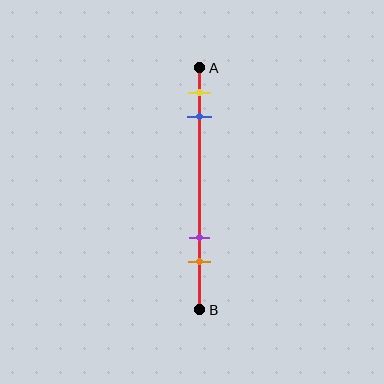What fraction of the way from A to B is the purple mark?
The purple mark is approximately 70% (0.7) of the way from A to B.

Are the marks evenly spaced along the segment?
No, the marks are not evenly spaced.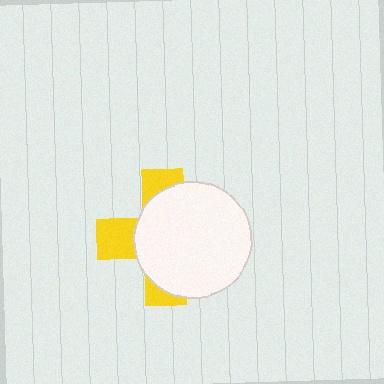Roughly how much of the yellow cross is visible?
A small part of it is visible (roughly 33%).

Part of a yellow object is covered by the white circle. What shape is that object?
It is a cross.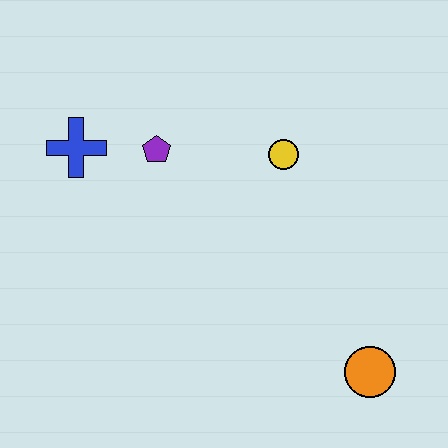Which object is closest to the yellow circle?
The purple pentagon is closest to the yellow circle.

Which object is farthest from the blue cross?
The orange circle is farthest from the blue cross.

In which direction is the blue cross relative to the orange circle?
The blue cross is to the left of the orange circle.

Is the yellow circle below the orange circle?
No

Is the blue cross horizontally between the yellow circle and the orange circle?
No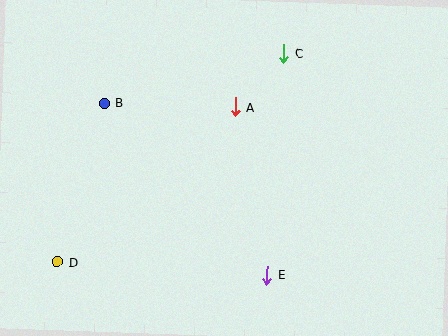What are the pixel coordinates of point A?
Point A is at (235, 107).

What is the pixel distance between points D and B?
The distance between D and B is 166 pixels.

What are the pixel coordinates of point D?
Point D is at (57, 262).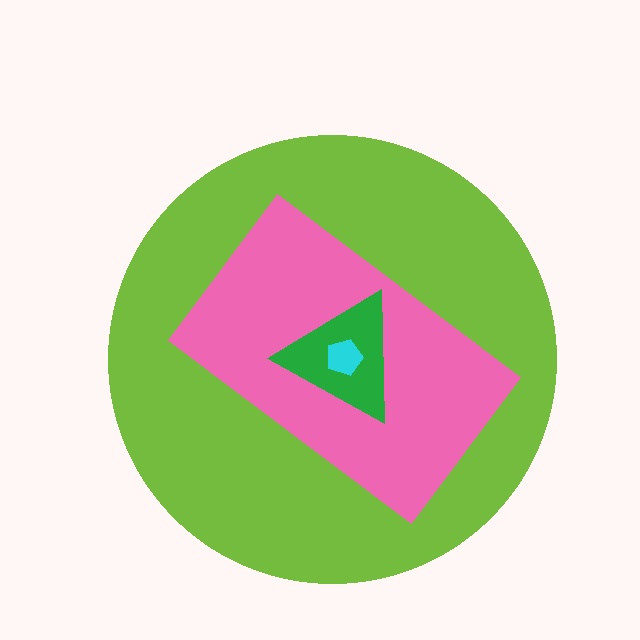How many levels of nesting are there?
4.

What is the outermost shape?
The lime circle.